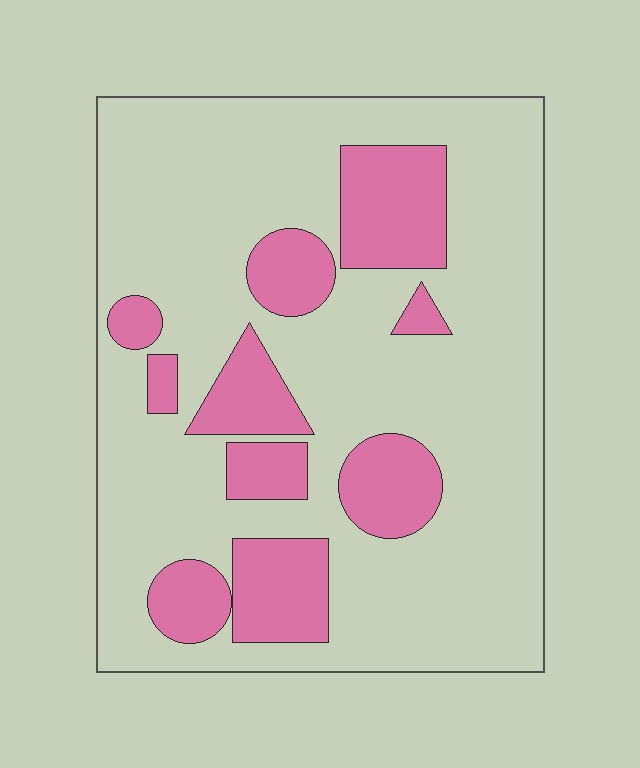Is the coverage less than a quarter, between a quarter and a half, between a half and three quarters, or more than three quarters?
Less than a quarter.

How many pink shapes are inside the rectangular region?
10.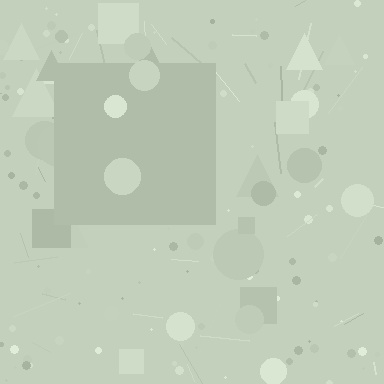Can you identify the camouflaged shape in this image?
The camouflaged shape is a square.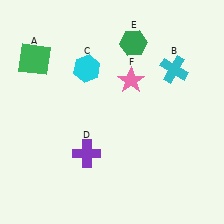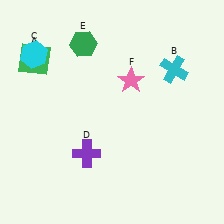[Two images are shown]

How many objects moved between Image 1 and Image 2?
2 objects moved between the two images.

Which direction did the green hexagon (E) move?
The green hexagon (E) moved left.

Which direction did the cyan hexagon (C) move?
The cyan hexagon (C) moved left.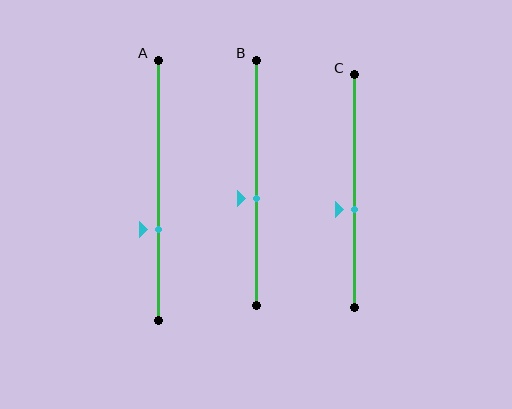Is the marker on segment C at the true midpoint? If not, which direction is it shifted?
No, the marker on segment C is shifted downward by about 8% of the segment length.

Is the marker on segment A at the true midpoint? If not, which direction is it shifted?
No, the marker on segment A is shifted downward by about 15% of the segment length.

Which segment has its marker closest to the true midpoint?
Segment B has its marker closest to the true midpoint.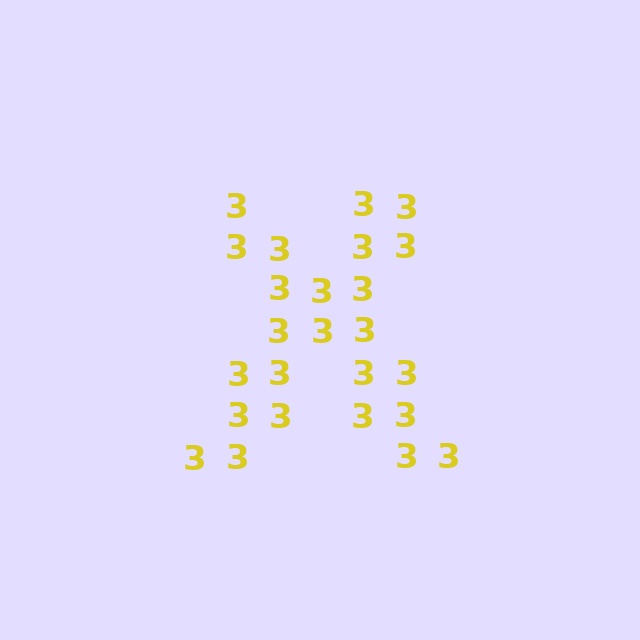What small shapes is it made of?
It is made of small digit 3's.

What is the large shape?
The large shape is the letter X.